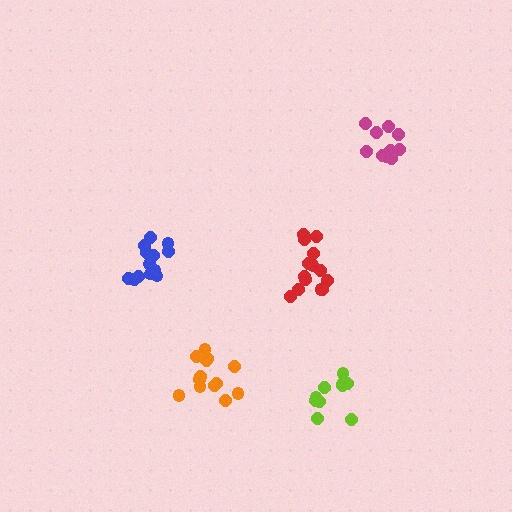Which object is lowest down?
The lime cluster is bottommost.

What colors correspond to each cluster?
The clusters are colored: red, orange, magenta, blue, lime.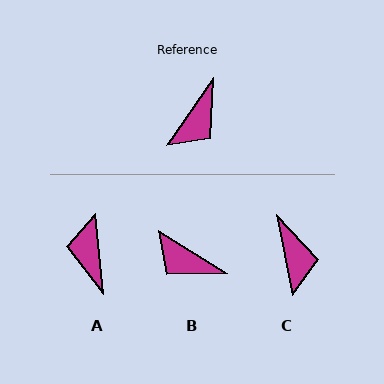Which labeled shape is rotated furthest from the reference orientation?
A, about 140 degrees away.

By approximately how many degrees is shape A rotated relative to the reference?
Approximately 140 degrees clockwise.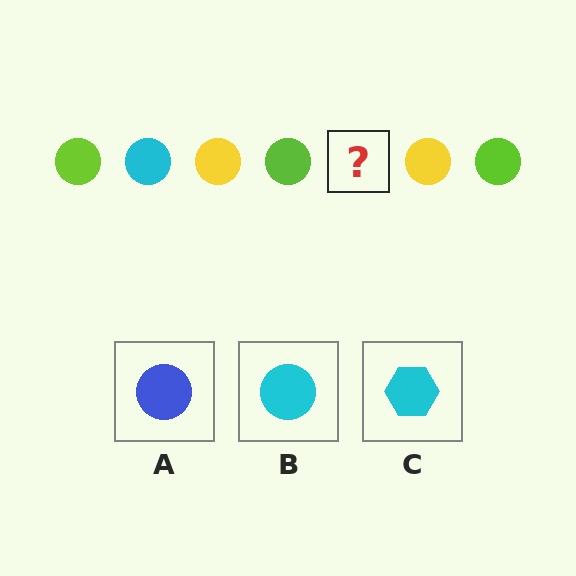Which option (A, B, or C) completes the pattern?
B.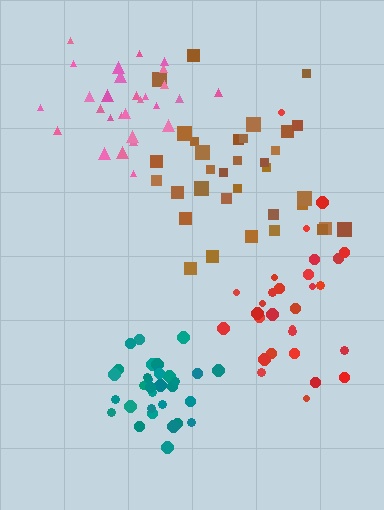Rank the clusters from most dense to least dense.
teal, pink, brown, red.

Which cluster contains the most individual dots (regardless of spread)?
Brown (34).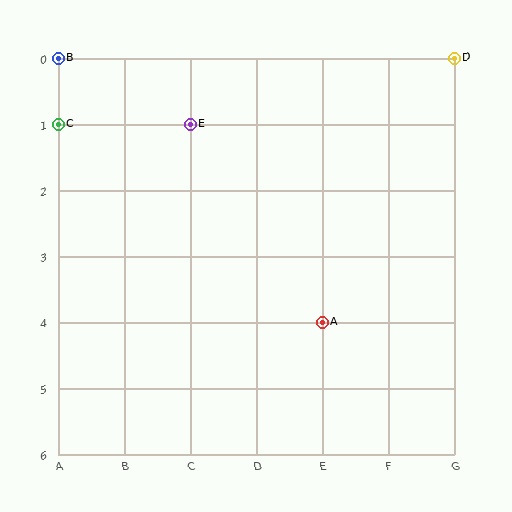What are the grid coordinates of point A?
Point A is at grid coordinates (E, 4).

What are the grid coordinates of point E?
Point E is at grid coordinates (C, 1).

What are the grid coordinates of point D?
Point D is at grid coordinates (G, 0).